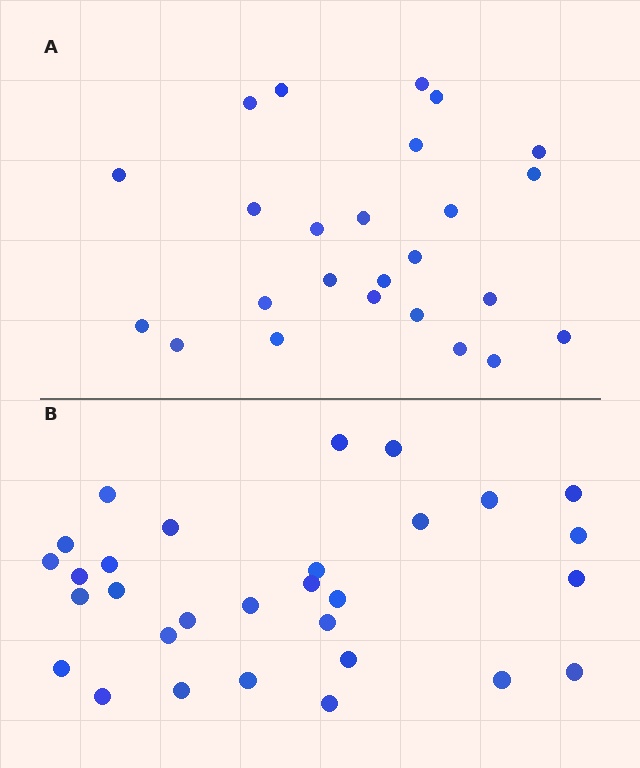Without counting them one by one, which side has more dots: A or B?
Region B (the bottom region) has more dots.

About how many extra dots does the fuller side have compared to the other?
Region B has about 5 more dots than region A.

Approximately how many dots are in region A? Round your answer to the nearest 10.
About 20 dots. (The exact count is 25, which rounds to 20.)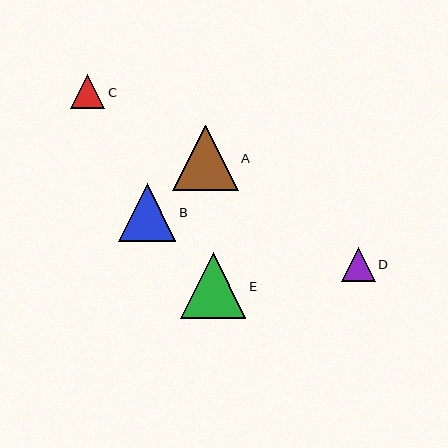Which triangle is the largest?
Triangle E is the largest with a size of approximately 65 pixels.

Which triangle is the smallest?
Triangle D is the smallest with a size of approximately 34 pixels.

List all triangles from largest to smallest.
From largest to smallest: E, A, B, C, D.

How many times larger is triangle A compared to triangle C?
Triangle A is approximately 1.9 times the size of triangle C.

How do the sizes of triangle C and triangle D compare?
Triangle C and triangle D are approximately the same size.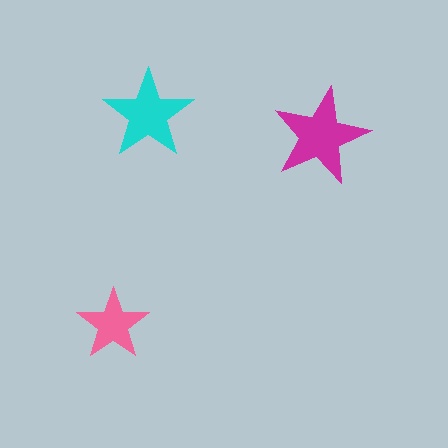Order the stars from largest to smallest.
the magenta one, the cyan one, the pink one.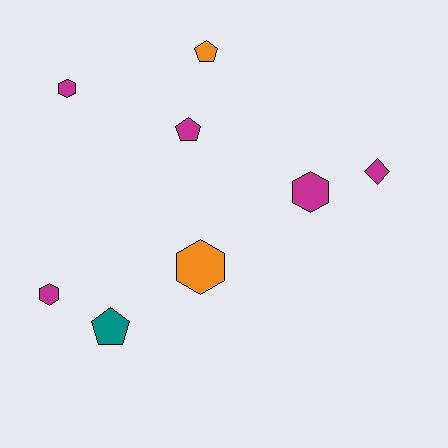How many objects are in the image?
There are 8 objects.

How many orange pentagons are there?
There is 1 orange pentagon.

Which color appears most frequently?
Magenta, with 5 objects.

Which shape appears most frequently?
Hexagon, with 4 objects.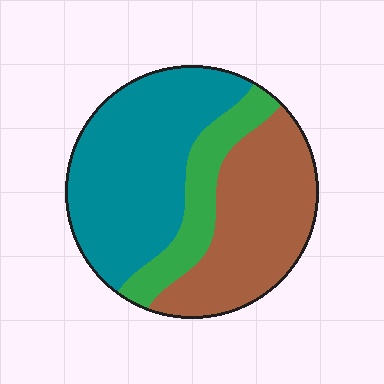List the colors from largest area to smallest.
From largest to smallest: teal, brown, green.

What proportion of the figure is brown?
Brown covers 37% of the figure.